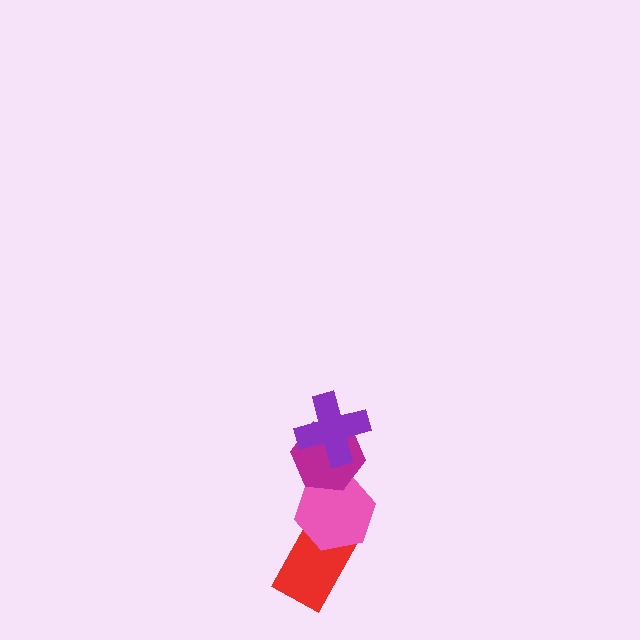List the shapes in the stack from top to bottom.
From top to bottom: the purple cross, the magenta hexagon, the pink hexagon, the red rectangle.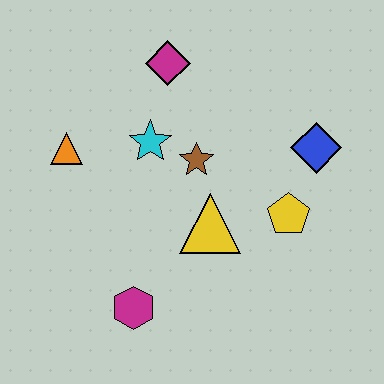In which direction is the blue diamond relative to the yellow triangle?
The blue diamond is to the right of the yellow triangle.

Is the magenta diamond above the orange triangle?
Yes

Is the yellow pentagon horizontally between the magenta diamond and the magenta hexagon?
No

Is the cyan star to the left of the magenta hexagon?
No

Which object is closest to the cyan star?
The brown star is closest to the cyan star.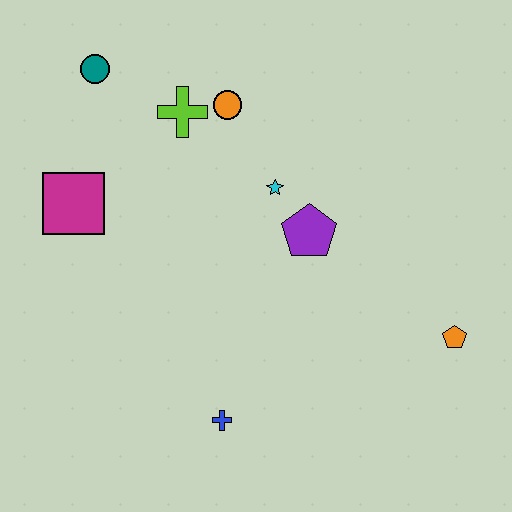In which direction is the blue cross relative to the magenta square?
The blue cross is below the magenta square.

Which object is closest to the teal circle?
The lime cross is closest to the teal circle.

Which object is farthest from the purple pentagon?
The teal circle is farthest from the purple pentagon.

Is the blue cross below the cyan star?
Yes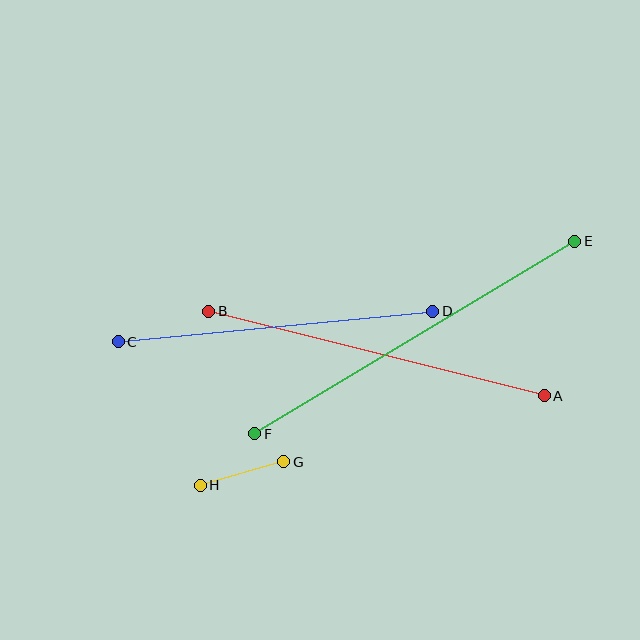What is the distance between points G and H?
The distance is approximately 86 pixels.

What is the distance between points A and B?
The distance is approximately 346 pixels.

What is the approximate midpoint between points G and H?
The midpoint is at approximately (242, 473) pixels.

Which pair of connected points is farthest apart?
Points E and F are farthest apart.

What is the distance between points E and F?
The distance is approximately 373 pixels.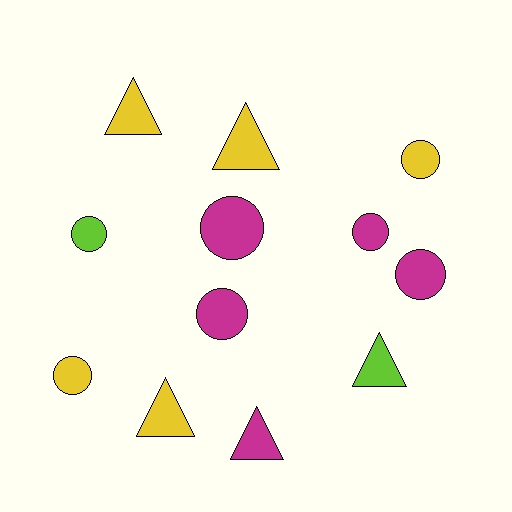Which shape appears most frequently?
Circle, with 7 objects.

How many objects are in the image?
There are 12 objects.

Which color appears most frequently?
Yellow, with 5 objects.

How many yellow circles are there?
There are 2 yellow circles.